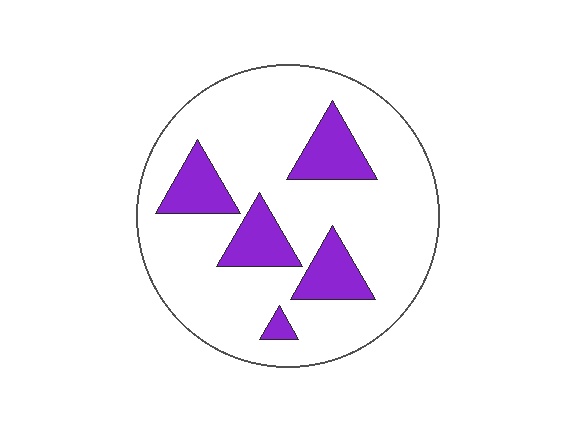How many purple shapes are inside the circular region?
5.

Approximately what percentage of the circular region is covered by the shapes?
Approximately 20%.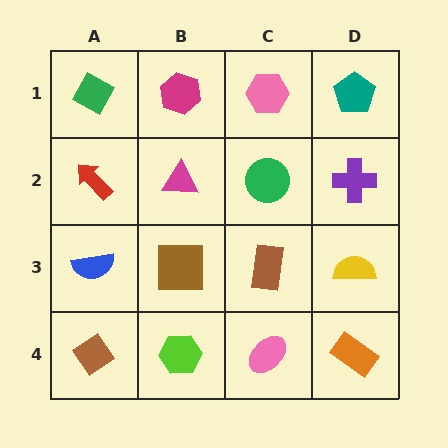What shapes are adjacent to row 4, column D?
A yellow semicircle (row 3, column D), a pink ellipse (row 4, column C).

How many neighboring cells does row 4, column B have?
3.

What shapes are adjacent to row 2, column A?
A green diamond (row 1, column A), a blue semicircle (row 3, column A), a magenta triangle (row 2, column B).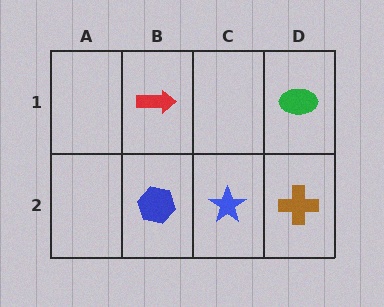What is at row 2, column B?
A blue hexagon.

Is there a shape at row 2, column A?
No, that cell is empty.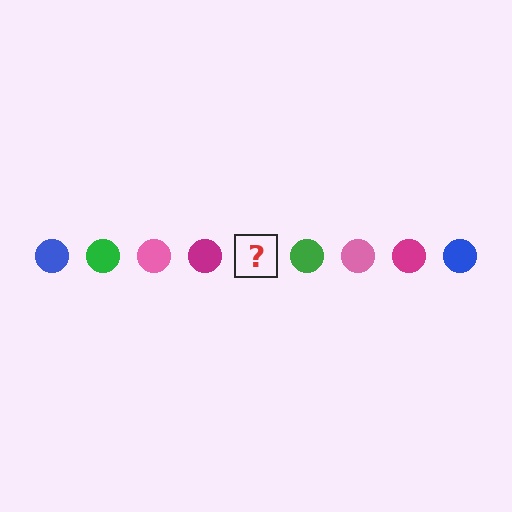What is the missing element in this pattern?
The missing element is a blue circle.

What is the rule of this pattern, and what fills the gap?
The rule is that the pattern cycles through blue, green, pink, magenta circles. The gap should be filled with a blue circle.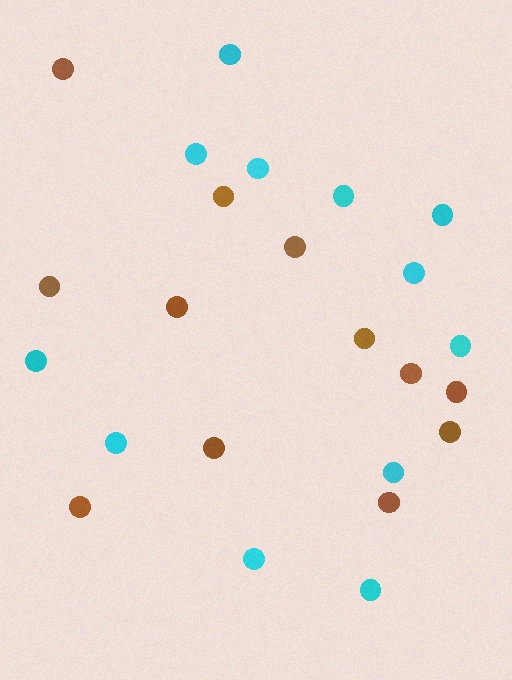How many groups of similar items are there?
There are 2 groups: one group of cyan circles (12) and one group of brown circles (12).